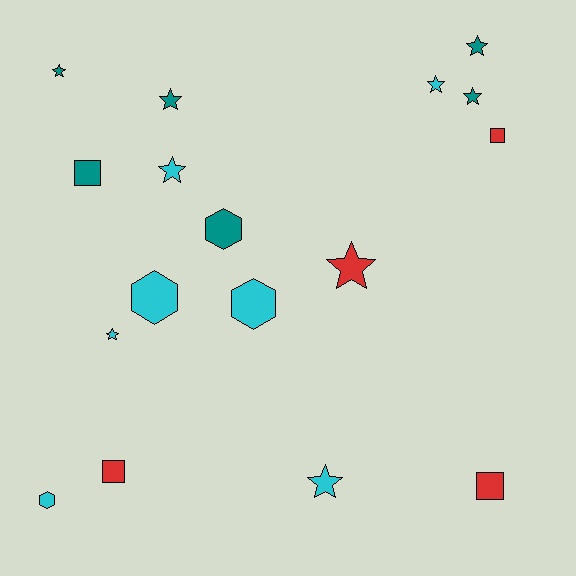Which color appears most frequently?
Cyan, with 7 objects.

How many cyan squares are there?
There are no cyan squares.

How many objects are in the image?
There are 17 objects.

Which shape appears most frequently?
Star, with 9 objects.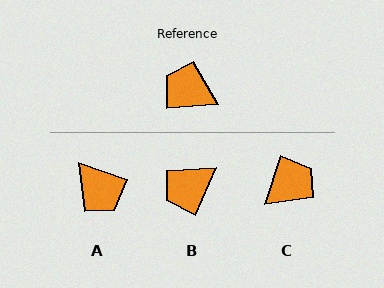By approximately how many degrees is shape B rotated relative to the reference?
Approximately 62 degrees counter-clockwise.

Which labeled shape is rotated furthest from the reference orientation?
A, about 156 degrees away.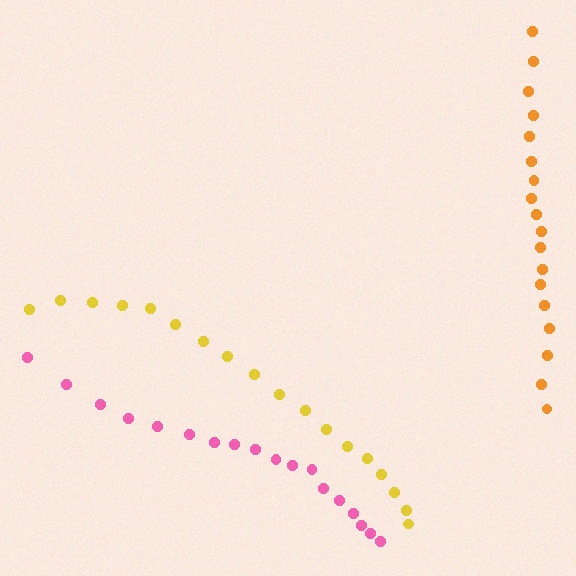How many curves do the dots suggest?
There are 3 distinct paths.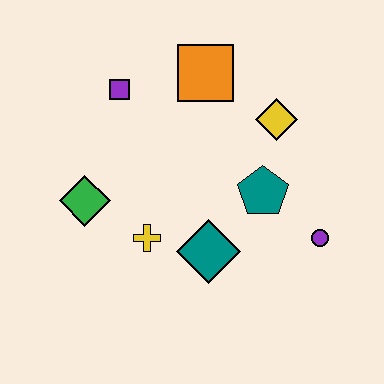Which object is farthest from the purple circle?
The purple square is farthest from the purple circle.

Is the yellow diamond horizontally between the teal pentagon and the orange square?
No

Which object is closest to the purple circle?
The teal pentagon is closest to the purple circle.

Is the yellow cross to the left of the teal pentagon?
Yes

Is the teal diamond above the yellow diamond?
No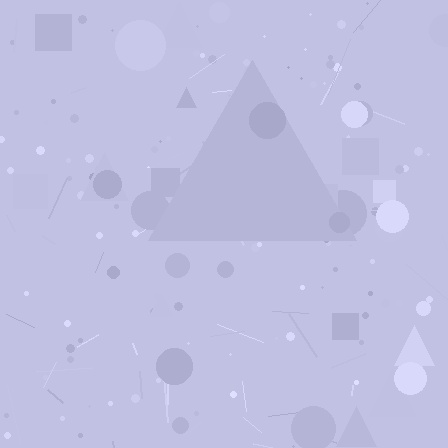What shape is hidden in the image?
A triangle is hidden in the image.